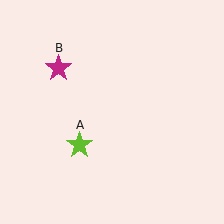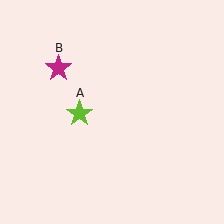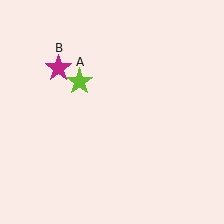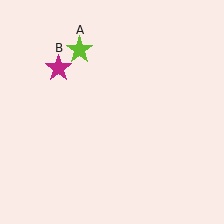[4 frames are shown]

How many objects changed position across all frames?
1 object changed position: lime star (object A).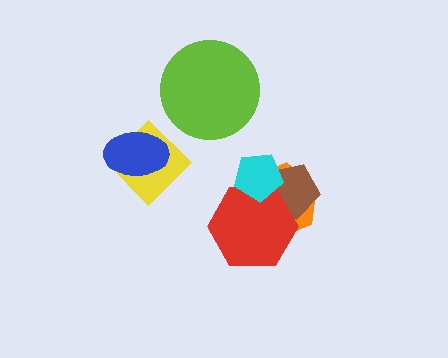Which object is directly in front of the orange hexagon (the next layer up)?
The brown pentagon is directly in front of the orange hexagon.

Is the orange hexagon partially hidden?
Yes, it is partially covered by another shape.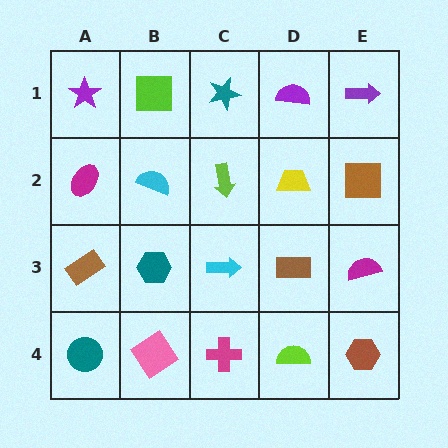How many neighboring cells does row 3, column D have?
4.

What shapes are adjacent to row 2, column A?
A purple star (row 1, column A), a brown rectangle (row 3, column A), a cyan semicircle (row 2, column B).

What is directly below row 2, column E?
A magenta semicircle.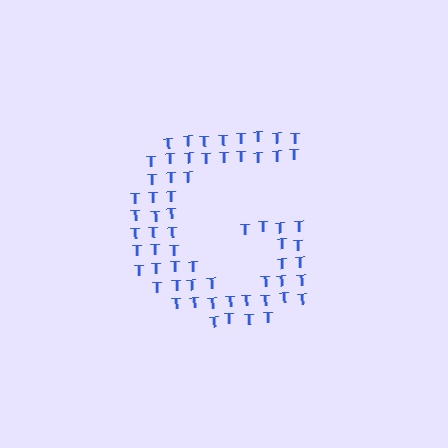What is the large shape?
The large shape is the letter G.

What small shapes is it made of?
It is made of small letter T's.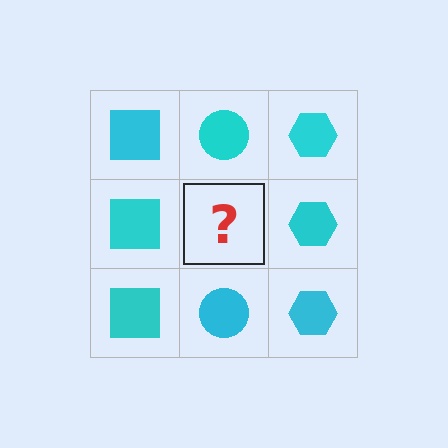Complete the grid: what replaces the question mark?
The question mark should be replaced with a cyan circle.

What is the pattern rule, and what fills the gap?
The rule is that each column has a consistent shape. The gap should be filled with a cyan circle.